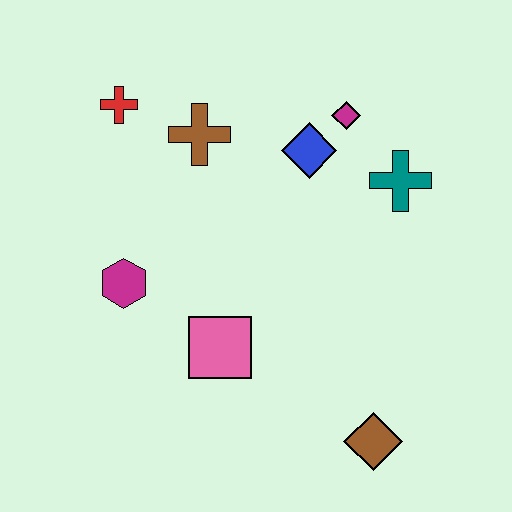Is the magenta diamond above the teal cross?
Yes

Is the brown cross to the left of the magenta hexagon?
No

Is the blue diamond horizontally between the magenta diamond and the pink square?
Yes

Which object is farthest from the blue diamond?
The brown diamond is farthest from the blue diamond.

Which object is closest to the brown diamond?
The pink square is closest to the brown diamond.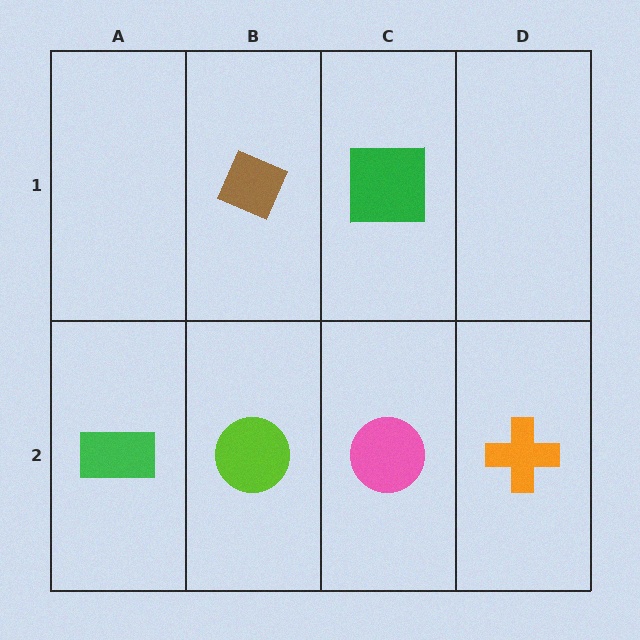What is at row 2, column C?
A pink circle.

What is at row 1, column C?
A green square.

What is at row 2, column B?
A lime circle.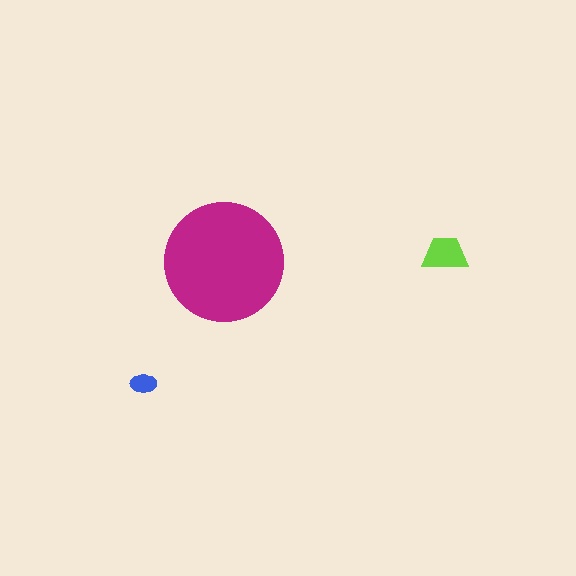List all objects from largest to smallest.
The magenta circle, the lime trapezoid, the blue ellipse.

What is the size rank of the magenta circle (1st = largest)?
1st.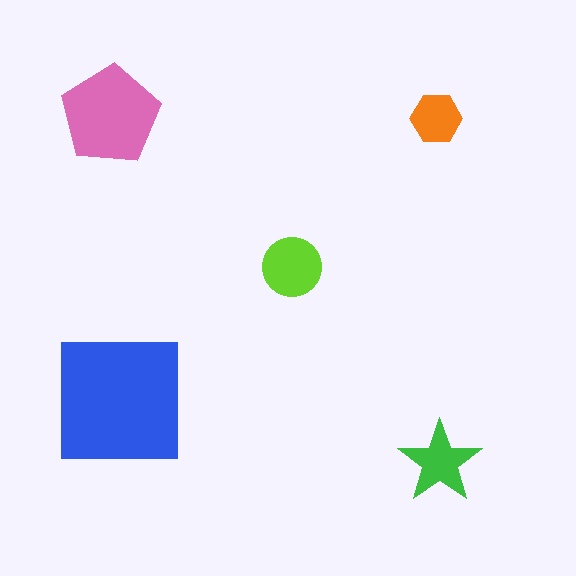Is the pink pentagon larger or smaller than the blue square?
Smaller.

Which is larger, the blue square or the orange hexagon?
The blue square.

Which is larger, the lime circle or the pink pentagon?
The pink pentagon.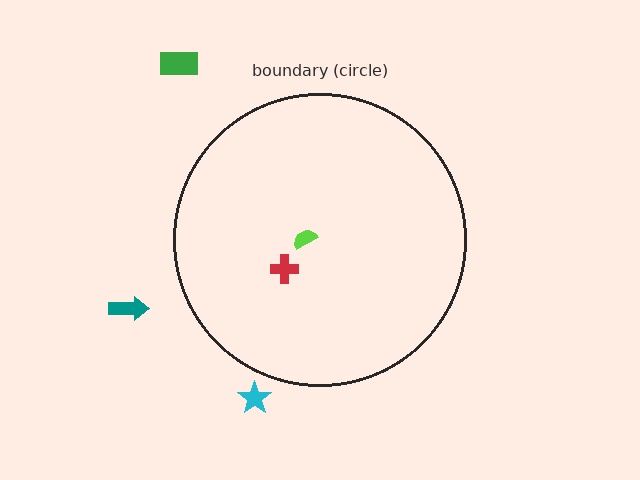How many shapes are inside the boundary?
2 inside, 3 outside.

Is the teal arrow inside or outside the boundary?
Outside.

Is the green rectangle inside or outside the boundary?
Outside.